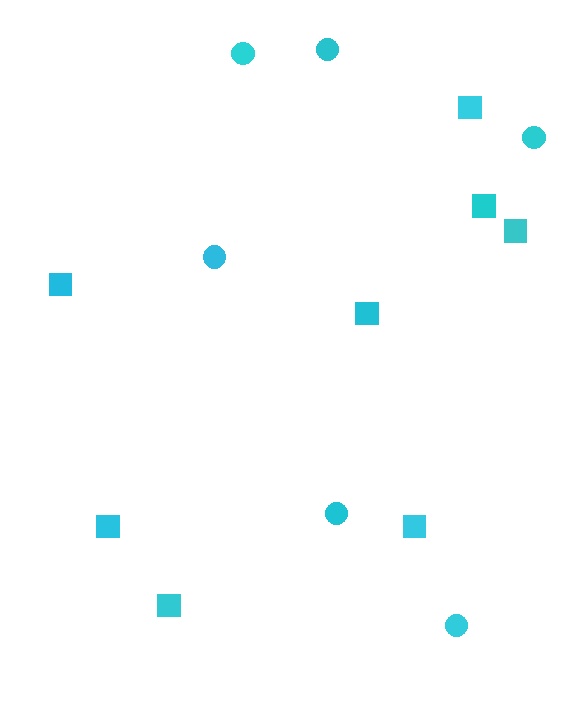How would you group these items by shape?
There are 2 groups: one group of squares (8) and one group of circles (6).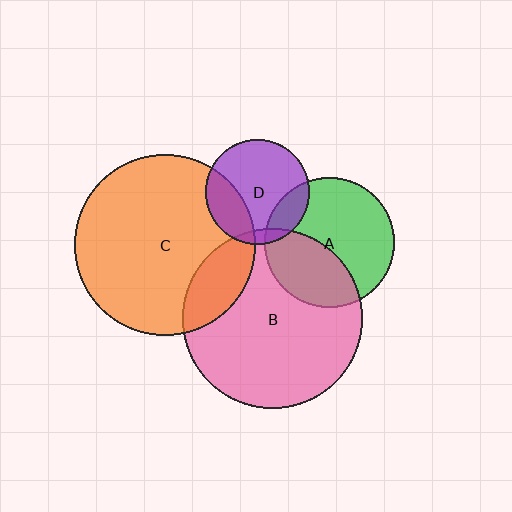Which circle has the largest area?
Circle C (orange).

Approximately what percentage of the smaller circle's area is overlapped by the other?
Approximately 40%.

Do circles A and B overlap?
Yes.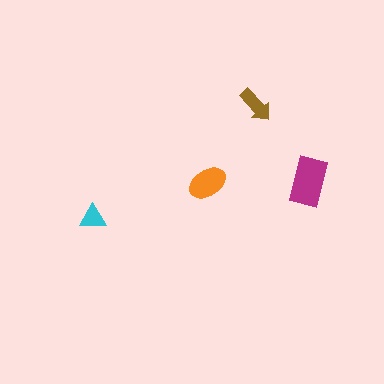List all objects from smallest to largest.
The cyan triangle, the brown arrow, the orange ellipse, the magenta rectangle.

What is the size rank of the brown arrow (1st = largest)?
3rd.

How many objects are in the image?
There are 4 objects in the image.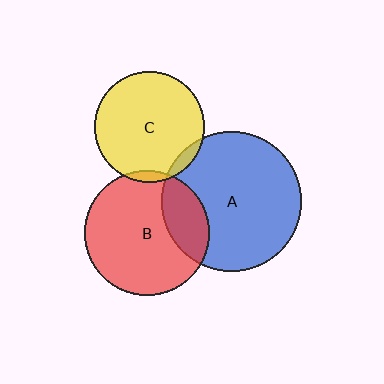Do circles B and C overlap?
Yes.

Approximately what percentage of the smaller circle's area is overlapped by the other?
Approximately 5%.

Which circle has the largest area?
Circle A (blue).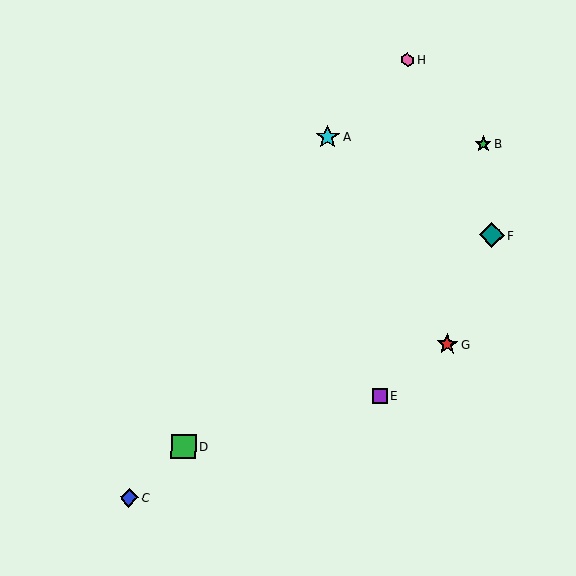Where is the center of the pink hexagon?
The center of the pink hexagon is at (408, 60).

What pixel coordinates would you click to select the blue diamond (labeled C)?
Click at (129, 498) to select the blue diamond C.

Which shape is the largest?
The green square (labeled D) is the largest.